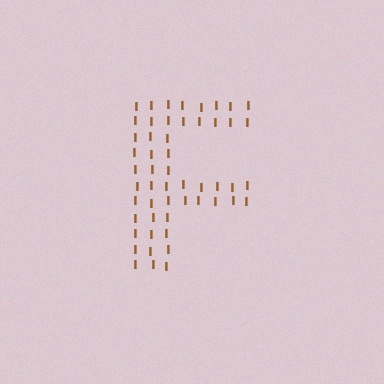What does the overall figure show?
The overall figure shows the letter F.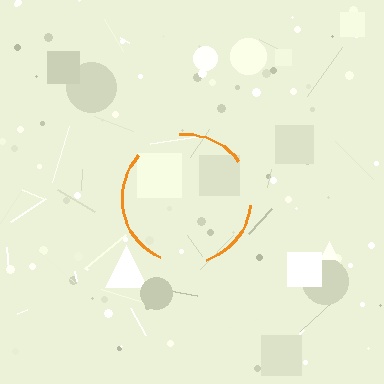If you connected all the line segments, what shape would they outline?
They would outline a circle.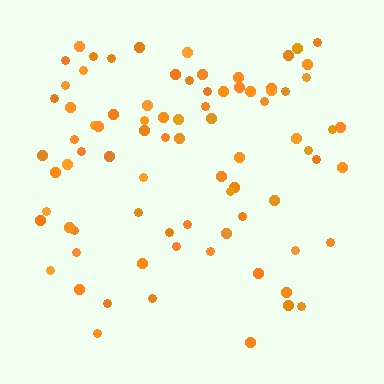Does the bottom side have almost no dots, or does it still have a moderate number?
Still a moderate number, just noticeably fewer than the top.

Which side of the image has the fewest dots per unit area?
The bottom.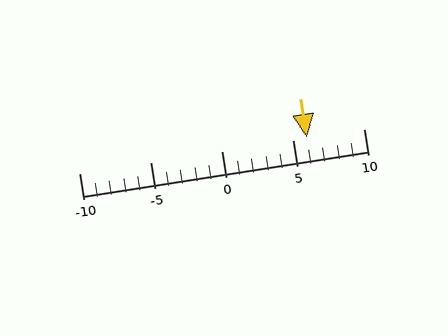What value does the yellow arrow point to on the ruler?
The yellow arrow points to approximately 6.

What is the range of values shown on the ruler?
The ruler shows values from -10 to 10.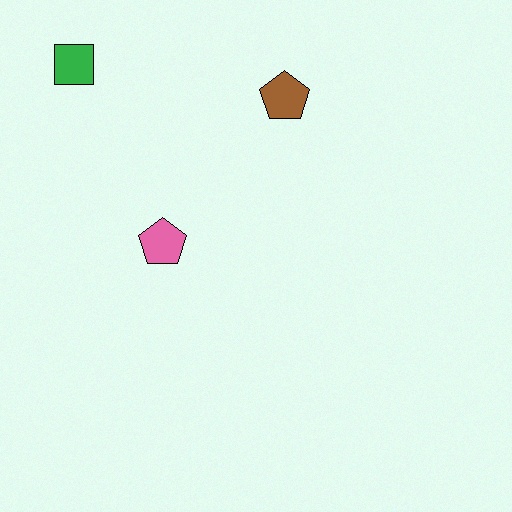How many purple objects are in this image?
There are no purple objects.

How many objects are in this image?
There are 3 objects.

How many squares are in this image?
There is 1 square.